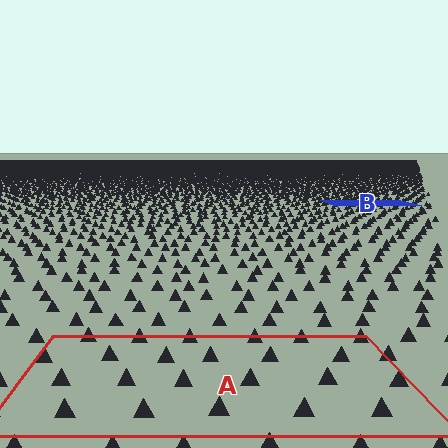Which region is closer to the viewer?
Region A is closer. The texture elements there are larger and more spread out.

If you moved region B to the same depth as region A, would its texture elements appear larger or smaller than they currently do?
They would appear larger. At a closer depth, the same texture elements are projected at a bigger on-screen size.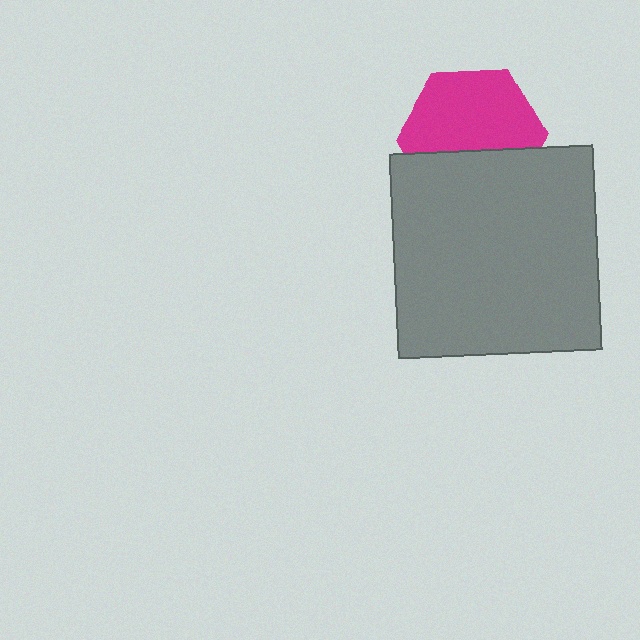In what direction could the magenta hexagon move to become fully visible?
The magenta hexagon could move up. That would shift it out from behind the gray square entirely.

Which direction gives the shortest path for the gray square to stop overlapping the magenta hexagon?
Moving down gives the shortest separation.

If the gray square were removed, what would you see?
You would see the complete magenta hexagon.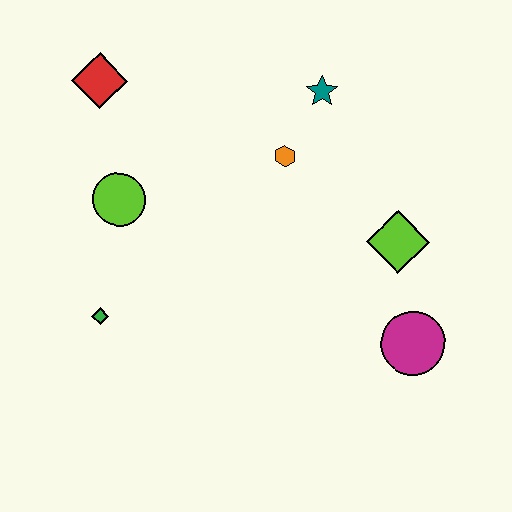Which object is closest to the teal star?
The orange hexagon is closest to the teal star.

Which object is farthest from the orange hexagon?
The green diamond is farthest from the orange hexagon.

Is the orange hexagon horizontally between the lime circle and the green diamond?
No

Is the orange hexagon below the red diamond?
Yes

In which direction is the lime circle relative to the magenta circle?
The lime circle is to the left of the magenta circle.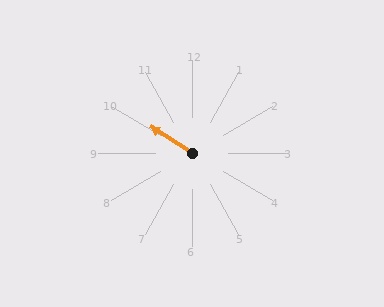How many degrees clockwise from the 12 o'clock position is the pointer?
Approximately 303 degrees.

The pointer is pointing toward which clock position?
Roughly 10 o'clock.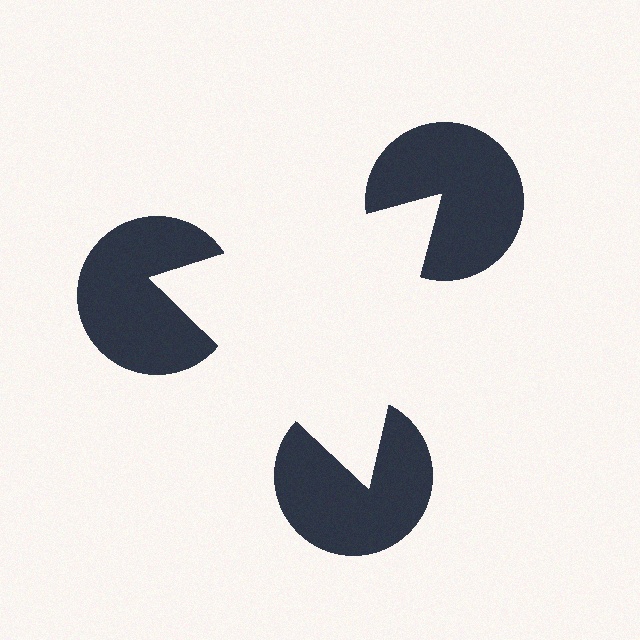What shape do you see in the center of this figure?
An illusory triangle — its edges are inferred from the aligned wedge cuts in the pac-man discs, not physically drawn.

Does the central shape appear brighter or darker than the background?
It typically appears slightly brighter than the background, even though no actual brightness change is drawn.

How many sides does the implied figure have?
3 sides.